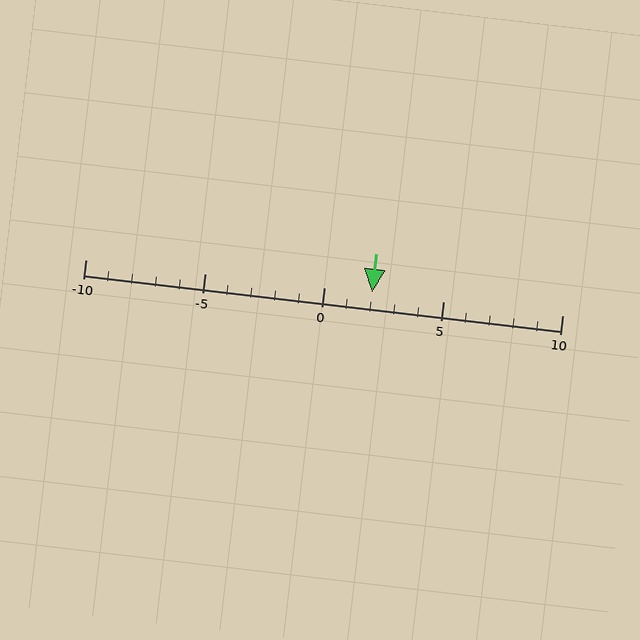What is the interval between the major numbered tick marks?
The major tick marks are spaced 5 units apart.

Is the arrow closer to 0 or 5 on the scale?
The arrow is closer to 0.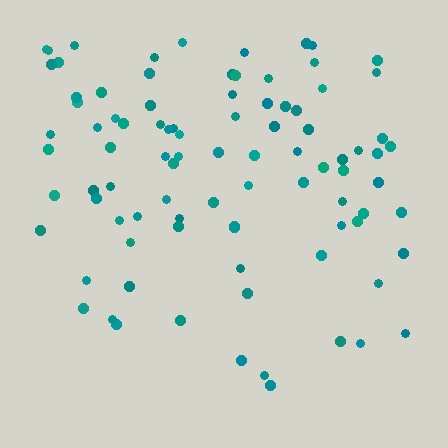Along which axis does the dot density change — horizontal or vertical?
Vertical.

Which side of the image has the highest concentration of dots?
The top.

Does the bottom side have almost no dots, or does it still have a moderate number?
Still a moderate number, just noticeably fewer than the top.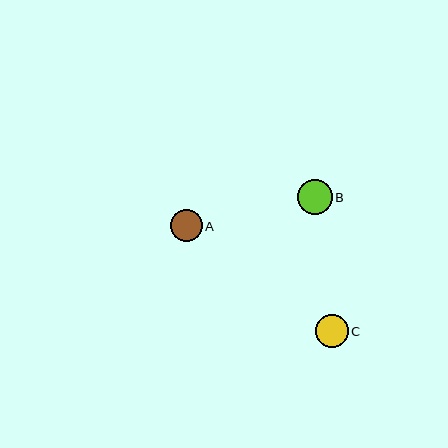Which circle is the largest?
Circle B is the largest with a size of approximately 35 pixels.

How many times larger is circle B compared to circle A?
Circle B is approximately 1.1 times the size of circle A.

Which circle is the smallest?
Circle A is the smallest with a size of approximately 32 pixels.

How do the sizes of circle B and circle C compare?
Circle B and circle C are approximately the same size.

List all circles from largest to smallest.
From largest to smallest: B, C, A.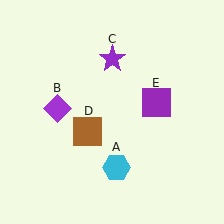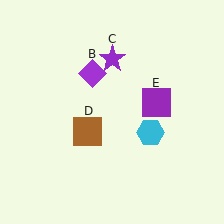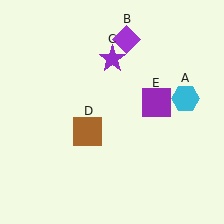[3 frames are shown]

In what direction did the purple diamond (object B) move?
The purple diamond (object B) moved up and to the right.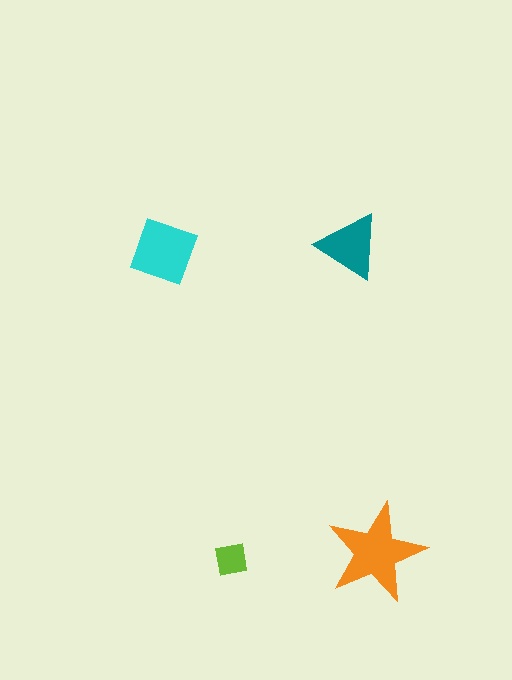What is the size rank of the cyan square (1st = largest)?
2nd.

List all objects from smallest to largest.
The lime square, the teal triangle, the cyan square, the orange star.